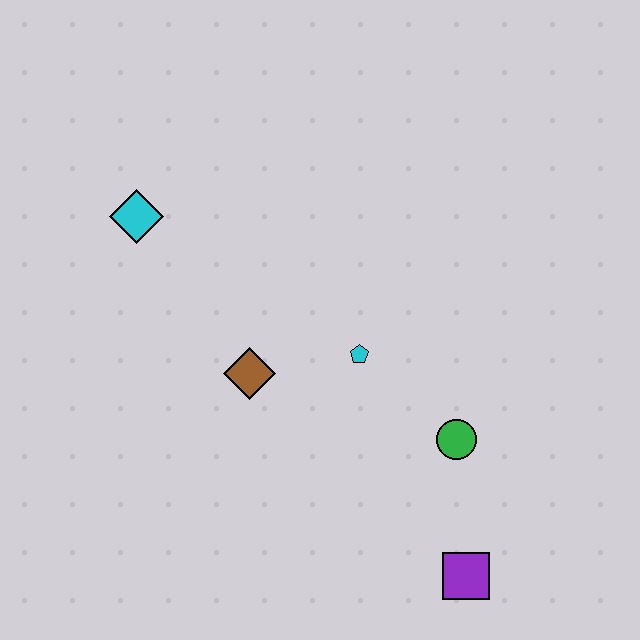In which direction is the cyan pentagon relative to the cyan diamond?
The cyan pentagon is to the right of the cyan diamond.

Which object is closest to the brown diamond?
The cyan pentagon is closest to the brown diamond.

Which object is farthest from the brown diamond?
The purple square is farthest from the brown diamond.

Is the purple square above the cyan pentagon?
No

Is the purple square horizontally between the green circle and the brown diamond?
No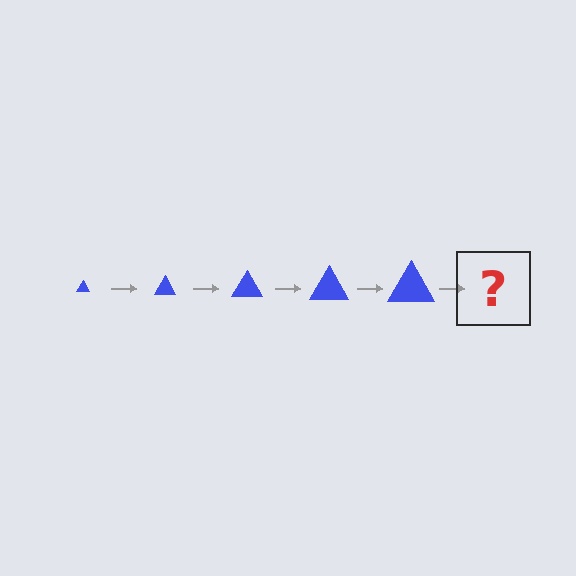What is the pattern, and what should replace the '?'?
The pattern is that the triangle gets progressively larger each step. The '?' should be a blue triangle, larger than the previous one.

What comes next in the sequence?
The next element should be a blue triangle, larger than the previous one.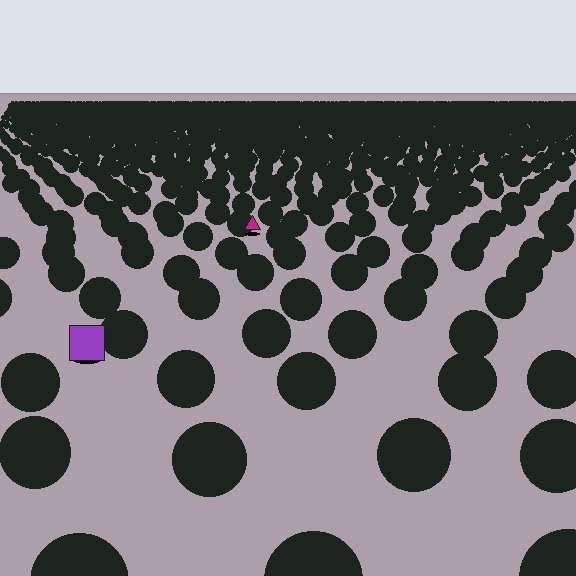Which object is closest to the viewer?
The purple square is closest. The texture marks near it are larger and more spread out.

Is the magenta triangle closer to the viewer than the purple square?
No. The purple square is closer — you can tell from the texture gradient: the ground texture is coarser near it.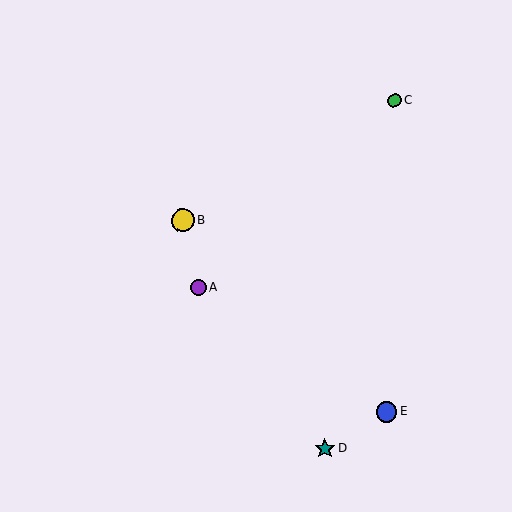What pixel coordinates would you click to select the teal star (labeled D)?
Click at (325, 449) to select the teal star D.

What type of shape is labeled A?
Shape A is a purple circle.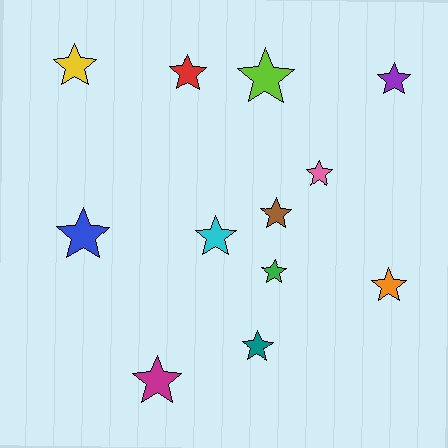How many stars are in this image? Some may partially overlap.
There are 12 stars.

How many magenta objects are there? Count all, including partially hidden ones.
There is 1 magenta object.